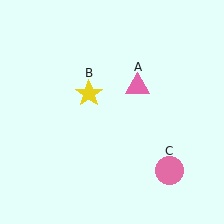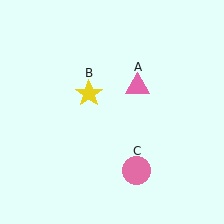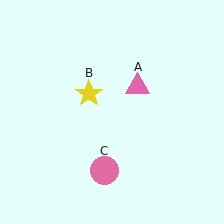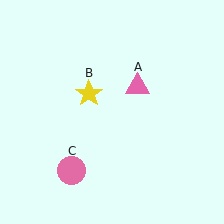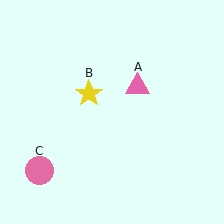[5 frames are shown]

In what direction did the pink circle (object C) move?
The pink circle (object C) moved left.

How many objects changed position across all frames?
1 object changed position: pink circle (object C).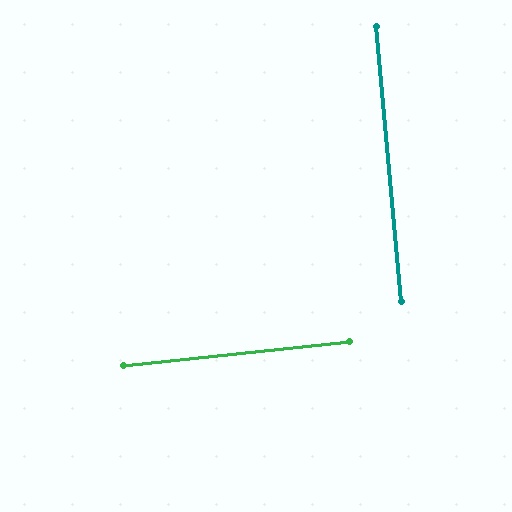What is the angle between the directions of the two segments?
Approximately 89 degrees.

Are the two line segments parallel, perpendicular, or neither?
Perpendicular — they meet at approximately 89°.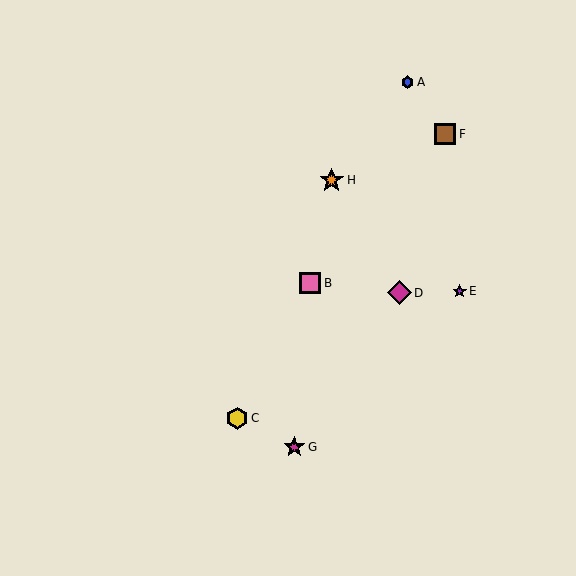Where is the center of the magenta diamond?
The center of the magenta diamond is at (399, 293).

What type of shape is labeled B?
Shape B is a pink square.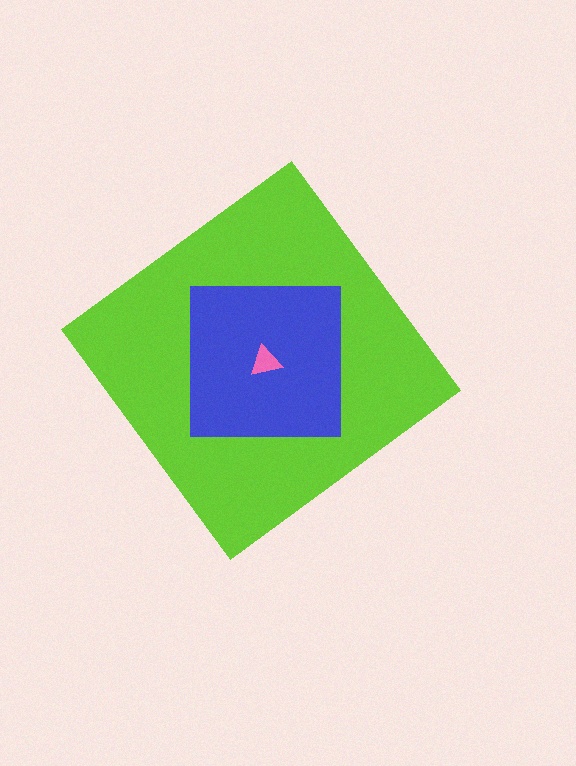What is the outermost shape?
The lime diamond.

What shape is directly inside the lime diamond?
The blue square.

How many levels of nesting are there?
3.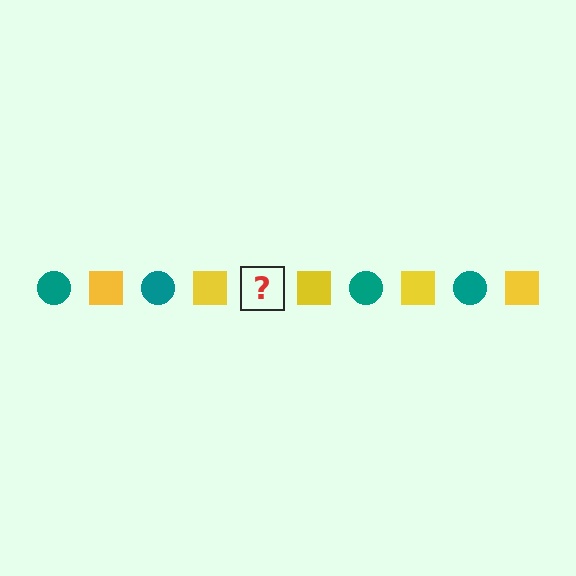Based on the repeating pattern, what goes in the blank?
The blank should be a teal circle.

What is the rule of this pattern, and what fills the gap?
The rule is that the pattern alternates between teal circle and yellow square. The gap should be filled with a teal circle.